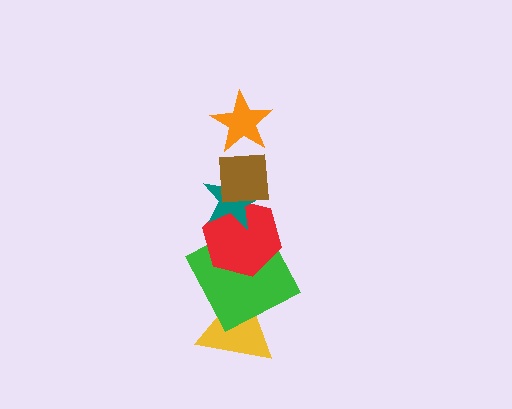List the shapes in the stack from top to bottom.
From top to bottom: the orange star, the brown square, the teal star, the red hexagon, the green square, the yellow triangle.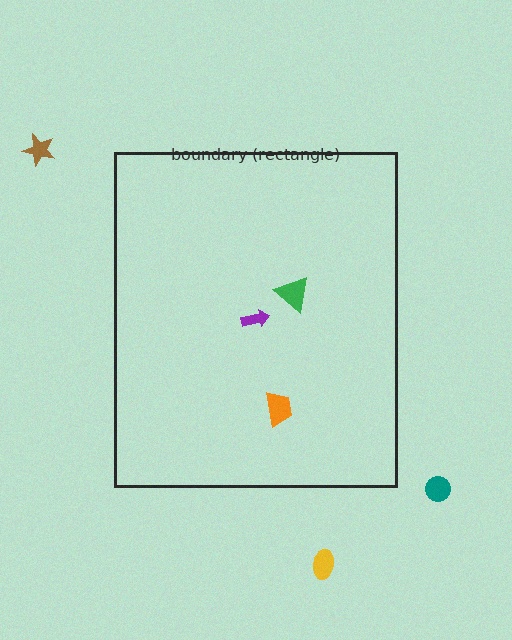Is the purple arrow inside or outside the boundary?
Inside.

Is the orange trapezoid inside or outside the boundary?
Inside.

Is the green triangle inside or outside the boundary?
Inside.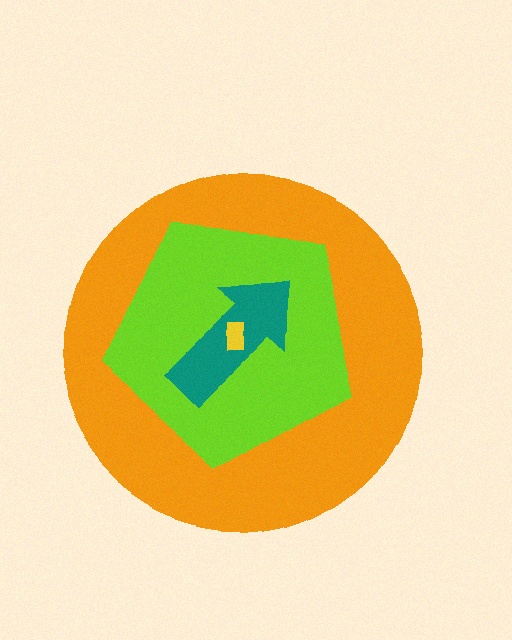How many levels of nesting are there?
4.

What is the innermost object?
The yellow rectangle.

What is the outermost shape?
The orange circle.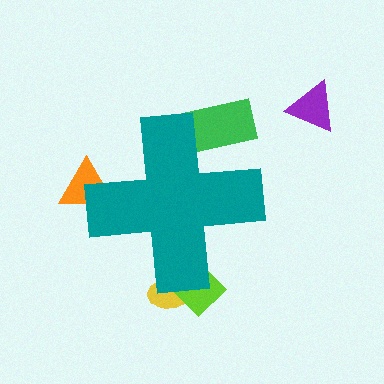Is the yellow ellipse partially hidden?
Yes, the yellow ellipse is partially hidden behind the teal cross.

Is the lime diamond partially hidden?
Yes, the lime diamond is partially hidden behind the teal cross.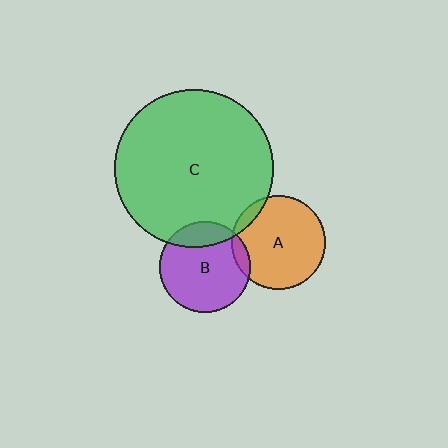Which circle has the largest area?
Circle C (green).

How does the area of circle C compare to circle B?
Approximately 3.0 times.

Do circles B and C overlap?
Yes.